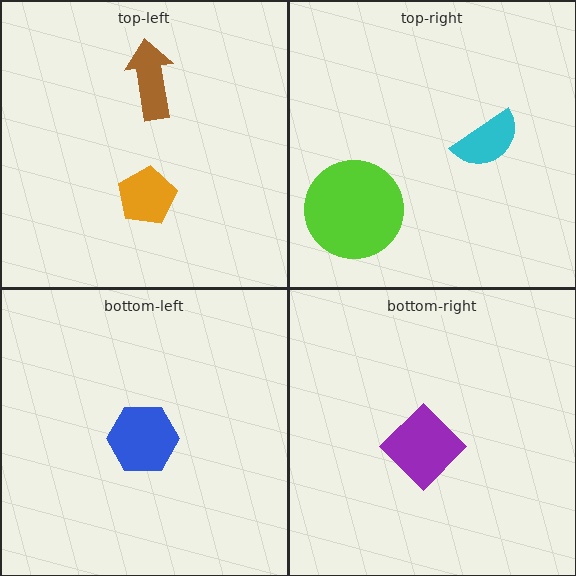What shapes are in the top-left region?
The orange pentagon, the brown arrow.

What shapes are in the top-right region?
The lime circle, the cyan semicircle.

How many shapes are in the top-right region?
2.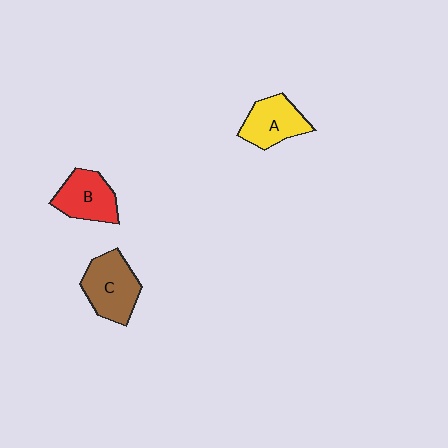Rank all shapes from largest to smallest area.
From largest to smallest: C (brown), B (red), A (yellow).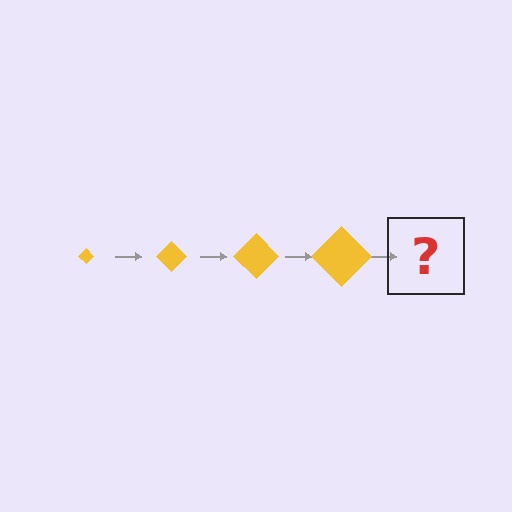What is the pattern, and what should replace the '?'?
The pattern is that the diamond gets progressively larger each step. The '?' should be a yellow diamond, larger than the previous one.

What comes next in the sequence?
The next element should be a yellow diamond, larger than the previous one.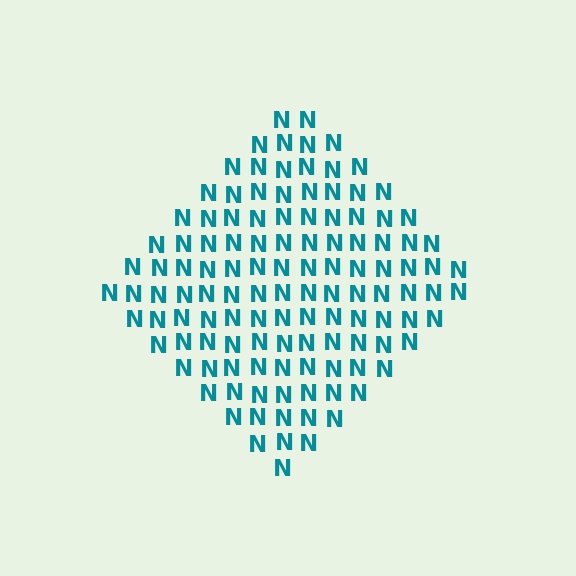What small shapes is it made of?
It is made of small letter N's.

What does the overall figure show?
The overall figure shows a diamond.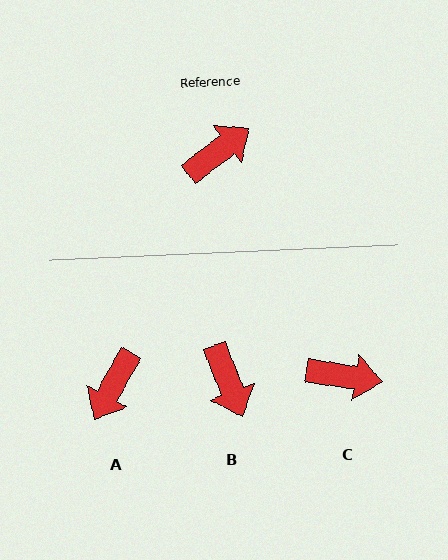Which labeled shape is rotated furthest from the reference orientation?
A, about 156 degrees away.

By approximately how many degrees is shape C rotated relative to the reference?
Approximately 46 degrees clockwise.